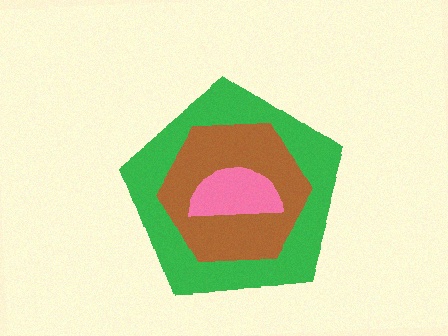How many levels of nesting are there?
3.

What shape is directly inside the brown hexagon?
The pink semicircle.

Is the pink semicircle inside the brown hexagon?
Yes.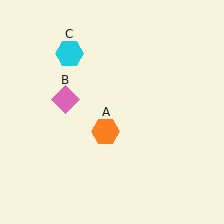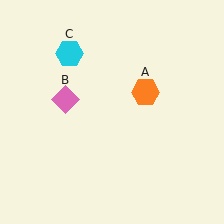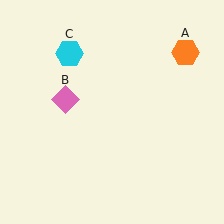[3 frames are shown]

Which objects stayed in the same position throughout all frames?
Pink diamond (object B) and cyan hexagon (object C) remained stationary.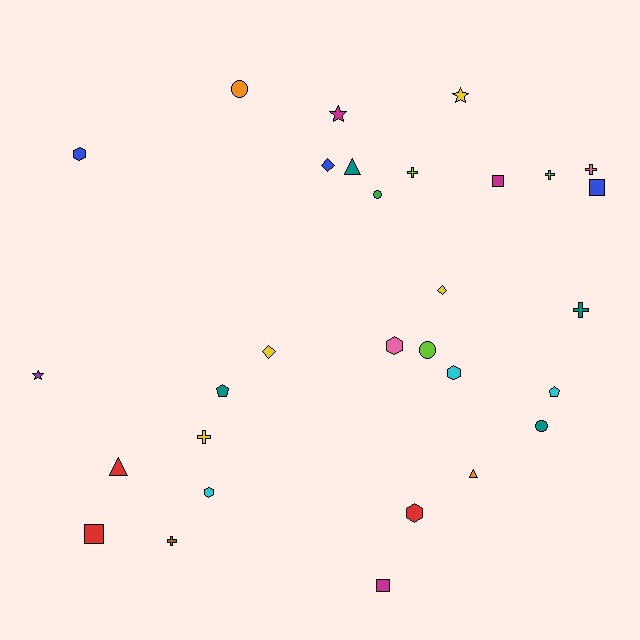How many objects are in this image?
There are 30 objects.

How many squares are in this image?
There are 4 squares.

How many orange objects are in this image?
There are 2 orange objects.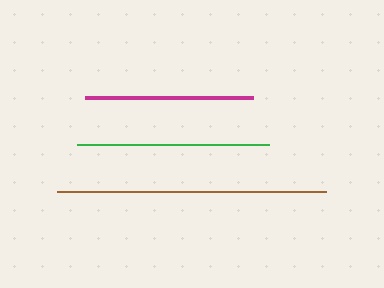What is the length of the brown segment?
The brown segment is approximately 269 pixels long.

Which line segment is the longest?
The brown line is the longest at approximately 269 pixels.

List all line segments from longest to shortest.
From longest to shortest: brown, green, magenta.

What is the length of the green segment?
The green segment is approximately 191 pixels long.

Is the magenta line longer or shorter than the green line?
The green line is longer than the magenta line.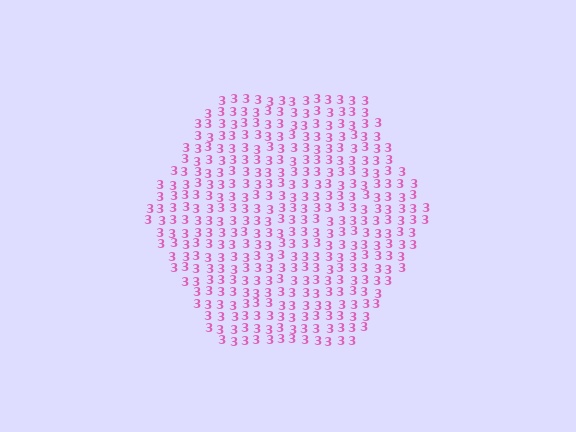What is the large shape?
The large shape is a hexagon.